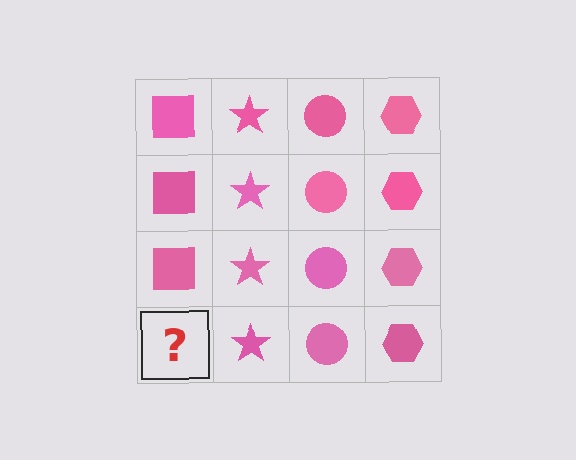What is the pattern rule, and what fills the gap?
The rule is that each column has a consistent shape. The gap should be filled with a pink square.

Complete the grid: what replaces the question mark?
The question mark should be replaced with a pink square.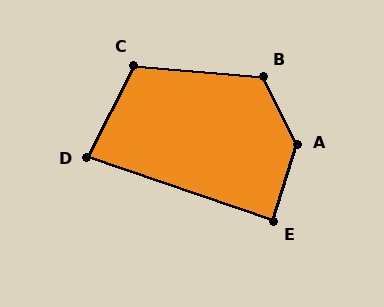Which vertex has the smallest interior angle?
D, at approximately 82 degrees.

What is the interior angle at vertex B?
Approximately 121 degrees (obtuse).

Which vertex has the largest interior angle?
A, at approximately 137 degrees.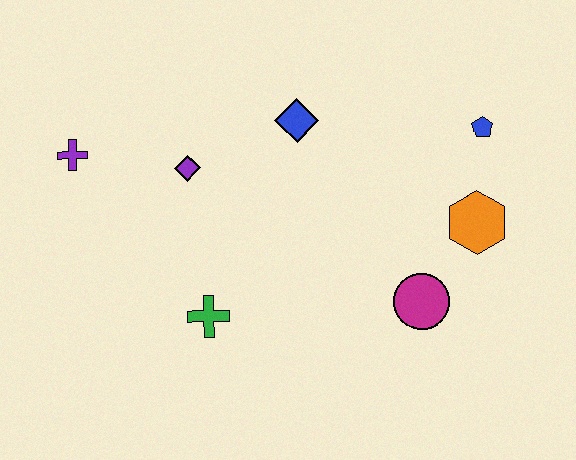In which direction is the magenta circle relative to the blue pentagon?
The magenta circle is below the blue pentagon.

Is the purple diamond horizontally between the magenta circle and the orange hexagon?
No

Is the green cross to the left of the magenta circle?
Yes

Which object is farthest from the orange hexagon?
The purple cross is farthest from the orange hexagon.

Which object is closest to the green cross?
The purple diamond is closest to the green cross.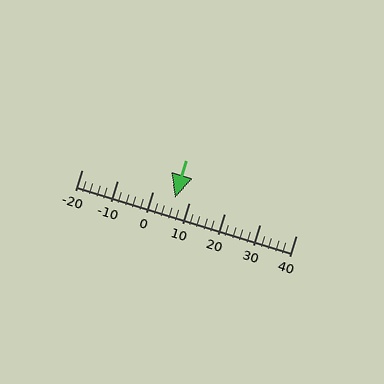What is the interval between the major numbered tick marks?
The major tick marks are spaced 10 units apart.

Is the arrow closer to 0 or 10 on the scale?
The arrow is closer to 10.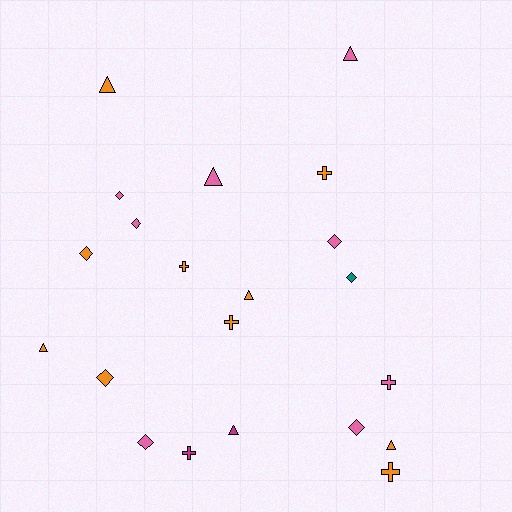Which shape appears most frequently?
Diamond, with 8 objects.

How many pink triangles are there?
There are 2 pink triangles.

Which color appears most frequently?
Orange, with 10 objects.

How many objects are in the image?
There are 21 objects.